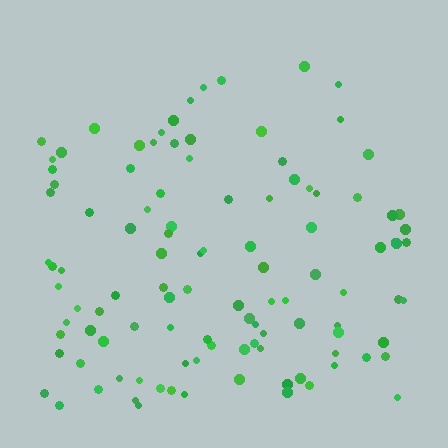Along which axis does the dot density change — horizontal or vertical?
Vertical.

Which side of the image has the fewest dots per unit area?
The top.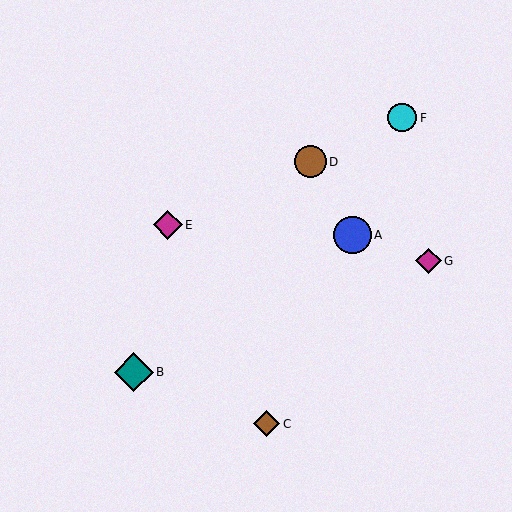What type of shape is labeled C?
Shape C is a brown diamond.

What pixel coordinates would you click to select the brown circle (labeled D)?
Click at (310, 162) to select the brown circle D.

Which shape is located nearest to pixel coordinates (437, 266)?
The magenta diamond (labeled G) at (428, 261) is nearest to that location.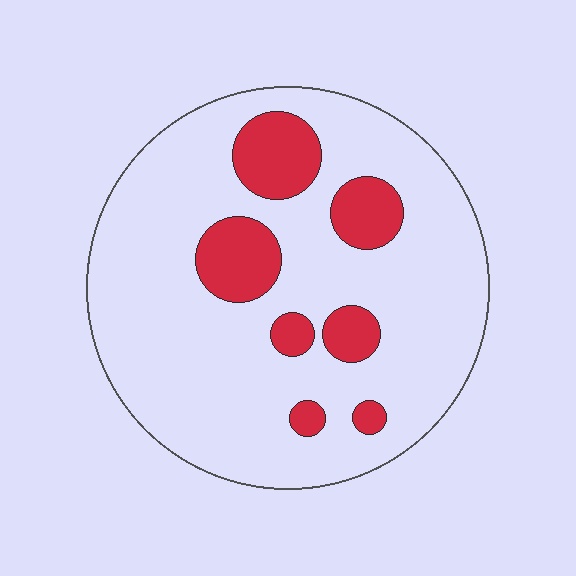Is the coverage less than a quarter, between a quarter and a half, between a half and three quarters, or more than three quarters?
Less than a quarter.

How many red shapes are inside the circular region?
7.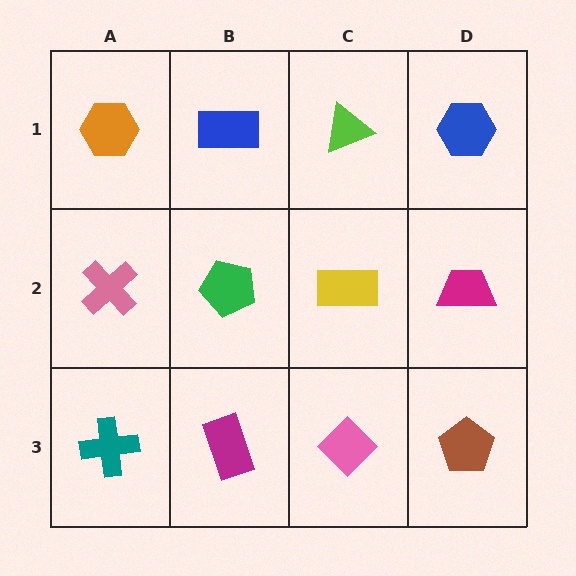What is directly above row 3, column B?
A green pentagon.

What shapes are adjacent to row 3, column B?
A green pentagon (row 2, column B), a teal cross (row 3, column A), a pink diamond (row 3, column C).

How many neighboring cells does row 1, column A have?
2.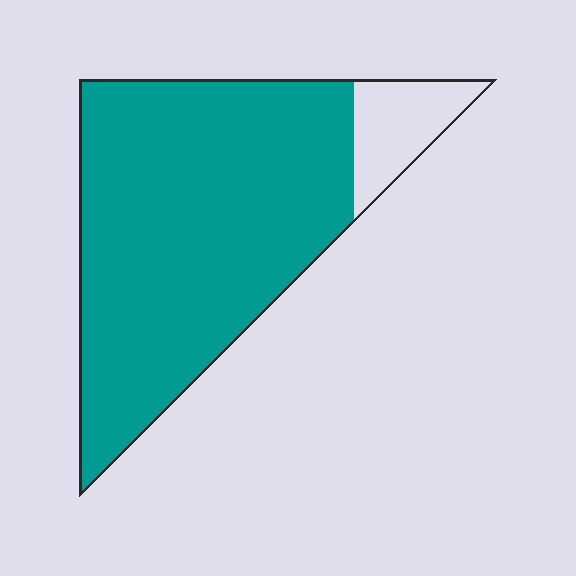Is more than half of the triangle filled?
Yes.